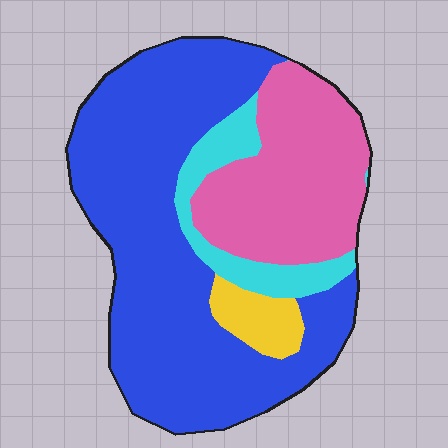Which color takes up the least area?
Yellow, at roughly 5%.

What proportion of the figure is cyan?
Cyan takes up about one tenth (1/10) of the figure.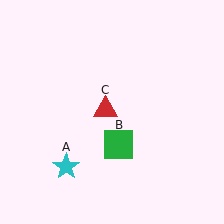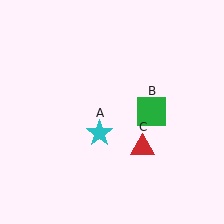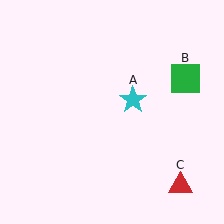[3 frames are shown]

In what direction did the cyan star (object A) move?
The cyan star (object A) moved up and to the right.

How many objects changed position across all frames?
3 objects changed position: cyan star (object A), green square (object B), red triangle (object C).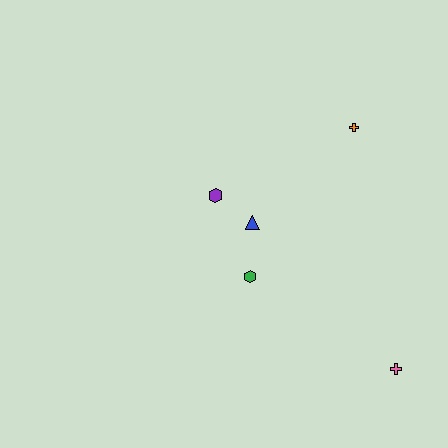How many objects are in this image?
There are 5 objects.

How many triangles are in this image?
There is 1 triangle.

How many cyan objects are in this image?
There are no cyan objects.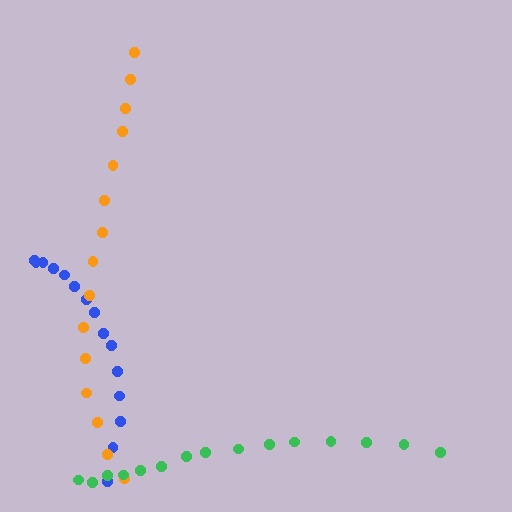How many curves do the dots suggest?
There are 3 distinct paths.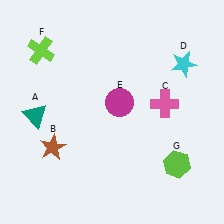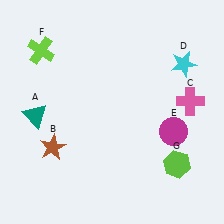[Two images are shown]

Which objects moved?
The objects that moved are: the pink cross (C), the magenta circle (E).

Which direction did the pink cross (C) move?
The pink cross (C) moved right.